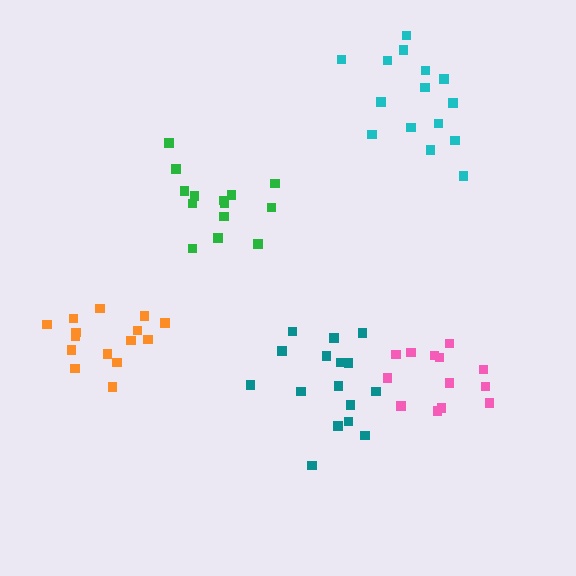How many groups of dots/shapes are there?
There are 5 groups.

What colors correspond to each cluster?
The clusters are colored: teal, green, orange, pink, cyan.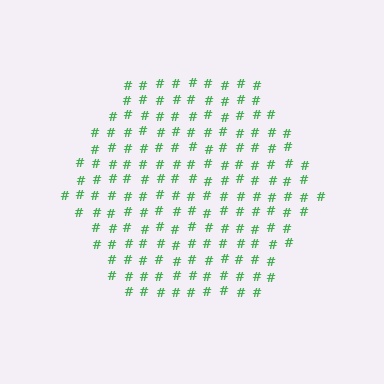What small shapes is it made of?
It is made of small hash symbols.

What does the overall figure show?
The overall figure shows a hexagon.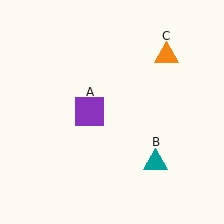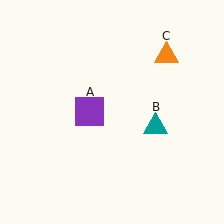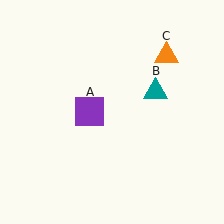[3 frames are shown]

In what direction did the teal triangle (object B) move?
The teal triangle (object B) moved up.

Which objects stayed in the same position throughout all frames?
Purple square (object A) and orange triangle (object C) remained stationary.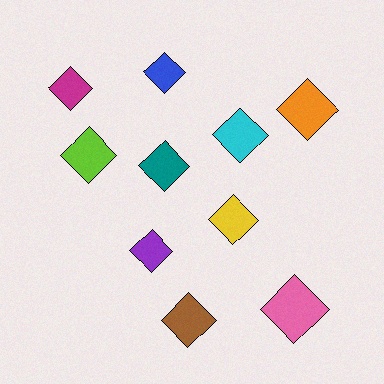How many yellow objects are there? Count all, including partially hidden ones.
There is 1 yellow object.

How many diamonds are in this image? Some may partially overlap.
There are 10 diamonds.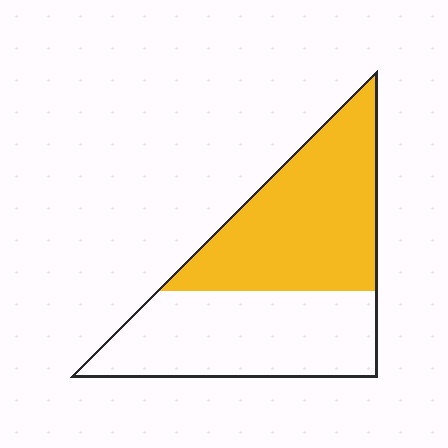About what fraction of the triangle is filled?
About one half (1/2).